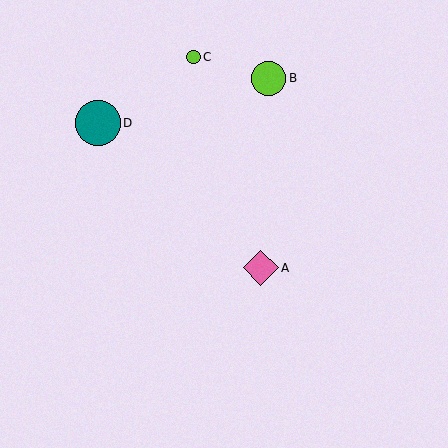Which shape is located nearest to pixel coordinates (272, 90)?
The lime circle (labeled B) at (269, 78) is nearest to that location.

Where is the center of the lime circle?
The center of the lime circle is at (194, 57).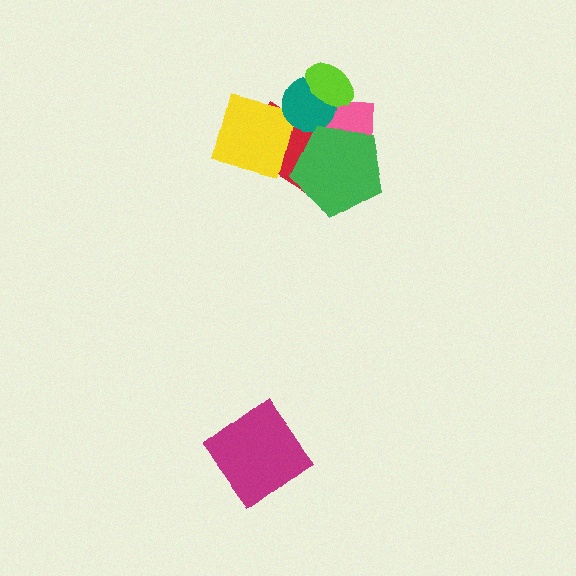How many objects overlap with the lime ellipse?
2 objects overlap with the lime ellipse.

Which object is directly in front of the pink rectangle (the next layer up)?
The red rectangle is directly in front of the pink rectangle.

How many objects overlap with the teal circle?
3 objects overlap with the teal circle.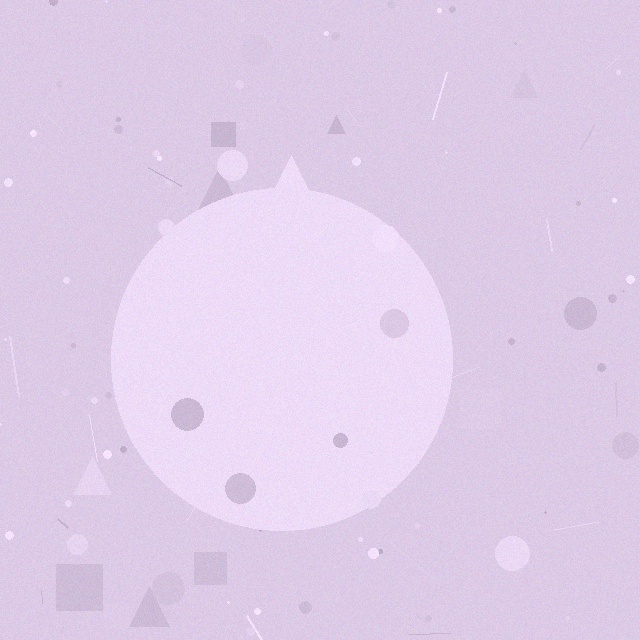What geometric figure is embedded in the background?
A circle is embedded in the background.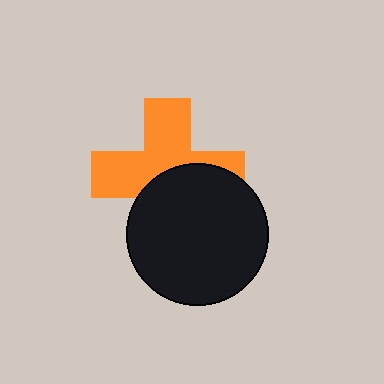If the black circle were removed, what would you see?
You would see the complete orange cross.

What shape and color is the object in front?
The object in front is a black circle.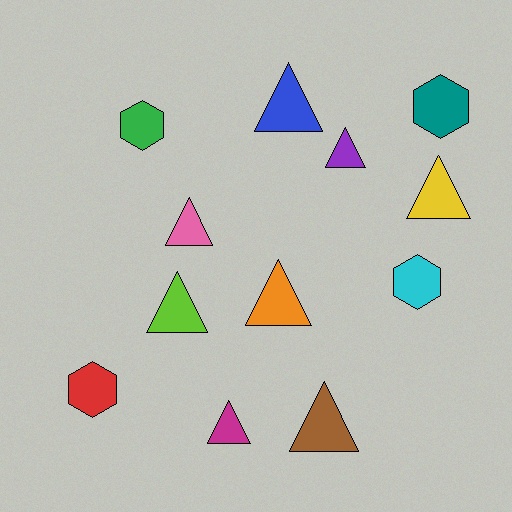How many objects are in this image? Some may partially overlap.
There are 12 objects.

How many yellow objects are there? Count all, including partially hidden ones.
There is 1 yellow object.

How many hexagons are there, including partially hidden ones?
There are 4 hexagons.